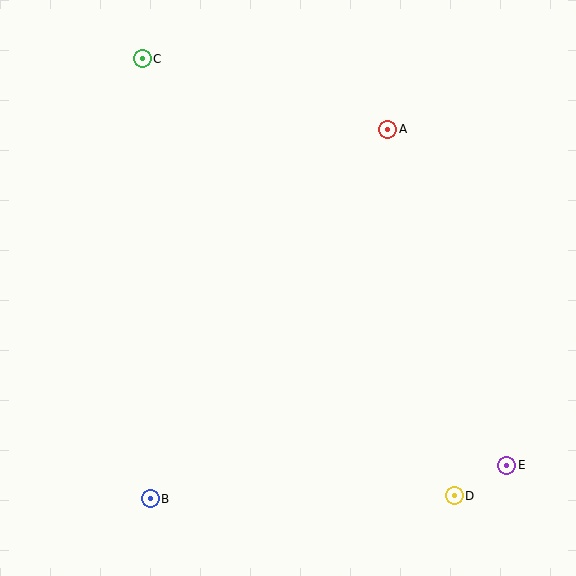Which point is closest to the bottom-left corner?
Point B is closest to the bottom-left corner.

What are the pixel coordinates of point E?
Point E is at (507, 465).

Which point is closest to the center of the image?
Point A at (388, 129) is closest to the center.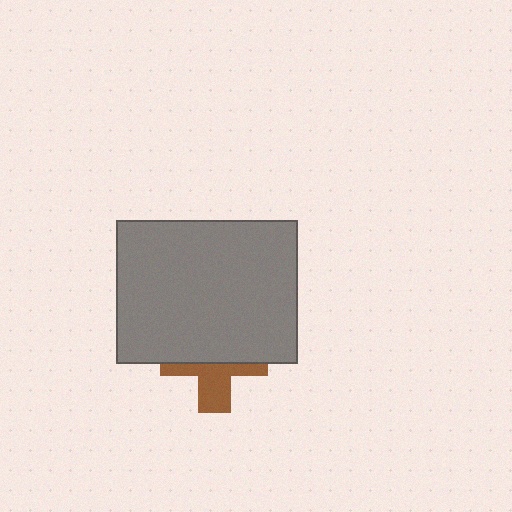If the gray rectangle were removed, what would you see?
You would see the complete brown cross.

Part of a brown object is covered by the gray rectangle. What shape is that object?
It is a cross.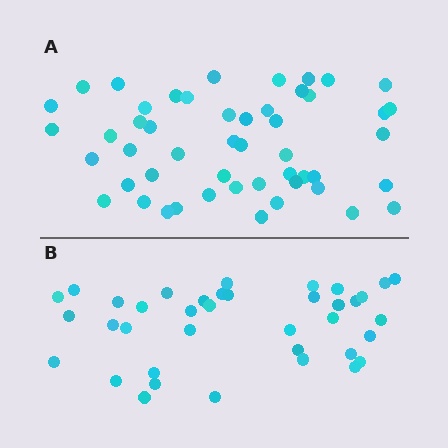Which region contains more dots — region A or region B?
Region A (the top region) has more dots.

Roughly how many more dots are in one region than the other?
Region A has roughly 12 or so more dots than region B.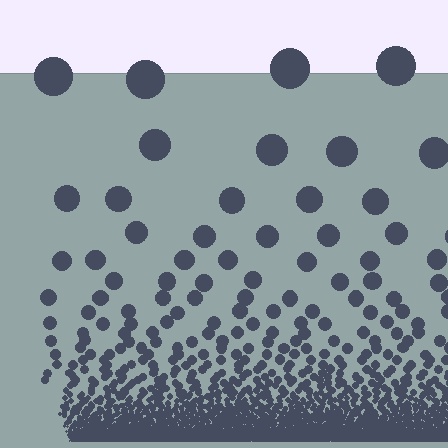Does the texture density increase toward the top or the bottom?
Density increases toward the bottom.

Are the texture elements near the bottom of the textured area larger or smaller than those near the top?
Smaller. The gradient is inverted — elements near the bottom are smaller and denser.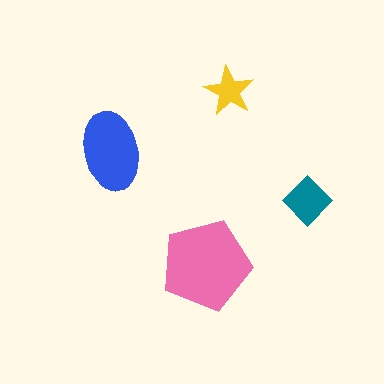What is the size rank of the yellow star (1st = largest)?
4th.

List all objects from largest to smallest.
The pink pentagon, the blue ellipse, the teal diamond, the yellow star.